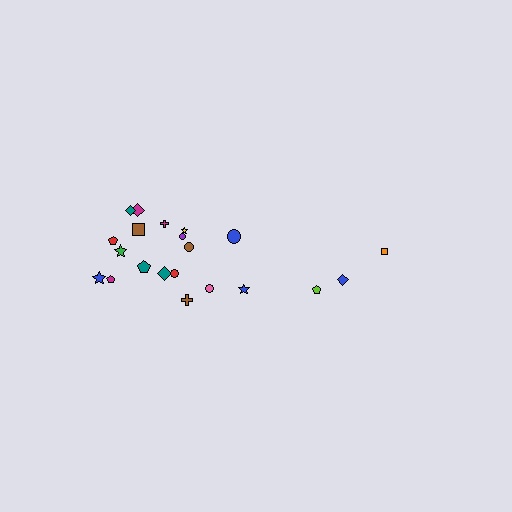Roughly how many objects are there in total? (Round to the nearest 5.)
Roughly 20 objects in total.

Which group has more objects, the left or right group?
The left group.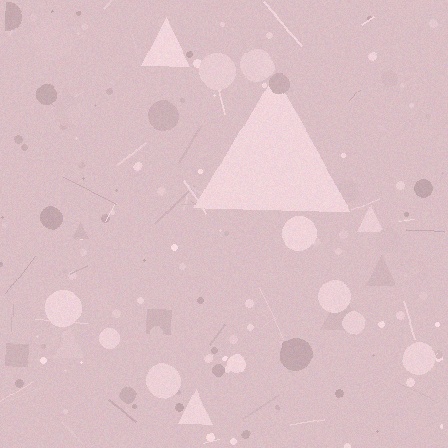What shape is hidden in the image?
A triangle is hidden in the image.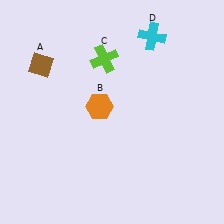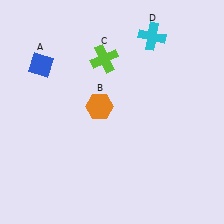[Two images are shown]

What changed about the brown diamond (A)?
In Image 1, A is brown. In Image 2, it changed to blue.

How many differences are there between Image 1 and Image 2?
There is 1 difference between the two images.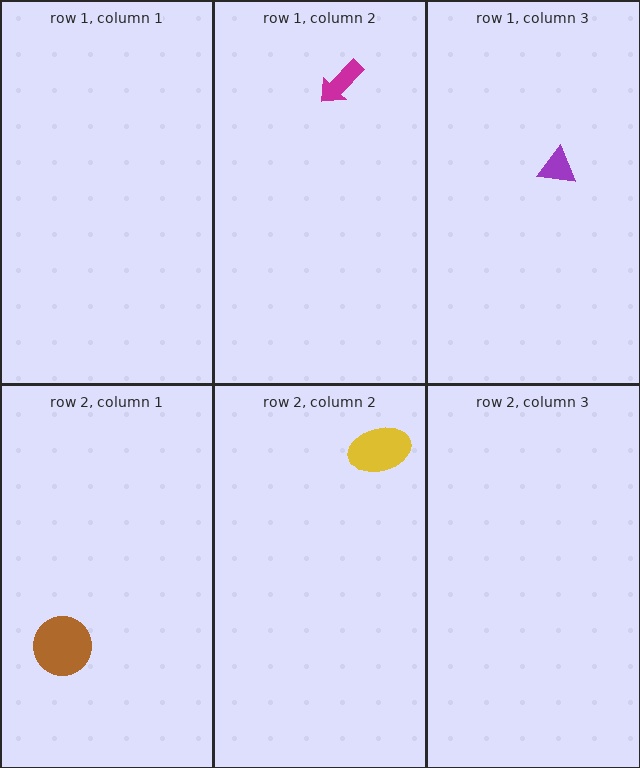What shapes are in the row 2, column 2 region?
The yellow ellipse.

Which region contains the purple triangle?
The row 1, column 3 region.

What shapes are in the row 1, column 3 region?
The purple triangle.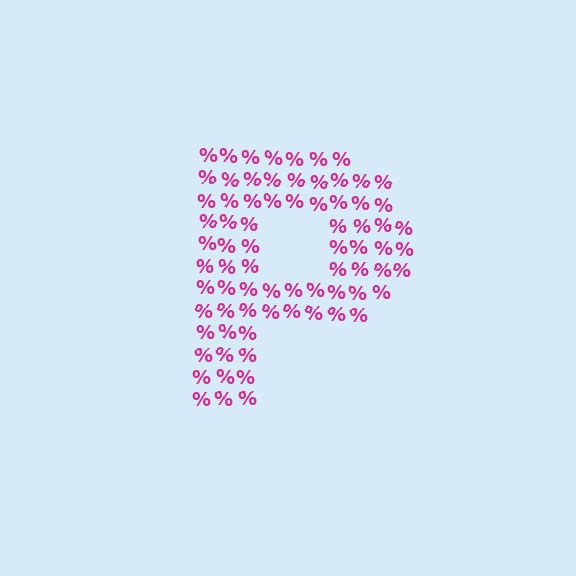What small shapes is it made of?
It is made of small percent signs.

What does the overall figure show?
The overall figure shows the letter P.